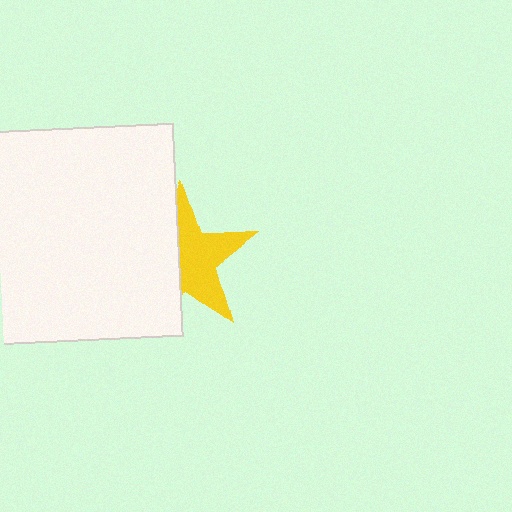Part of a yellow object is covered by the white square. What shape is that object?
It is a star.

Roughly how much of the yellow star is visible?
About half of it is visible (roughly 56%).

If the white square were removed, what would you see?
You would see the complete yellow star.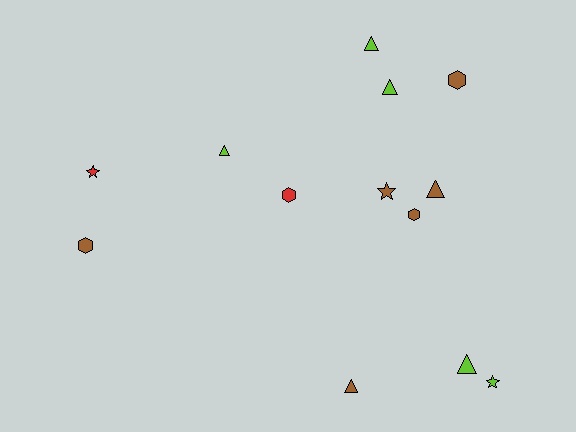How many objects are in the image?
There are 13 objects.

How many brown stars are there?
There is 1 brown star.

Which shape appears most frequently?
Triangle, with 6 objects.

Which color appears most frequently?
Brown, with 6 objects.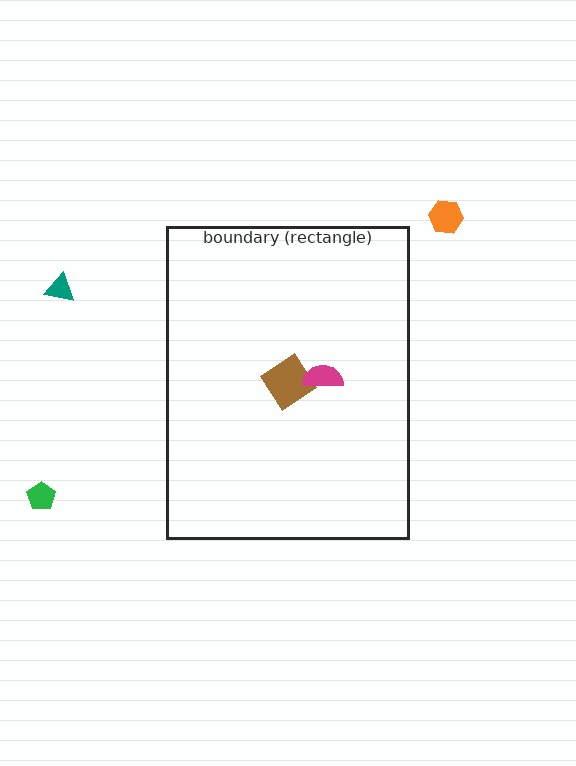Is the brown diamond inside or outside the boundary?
Inside.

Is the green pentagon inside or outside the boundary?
Outside.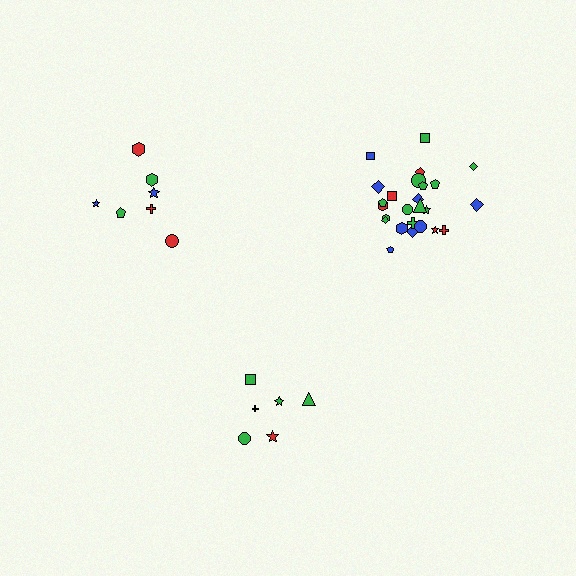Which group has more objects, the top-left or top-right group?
The top-right group.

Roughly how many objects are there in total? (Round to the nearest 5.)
Roughly 40 objects in total.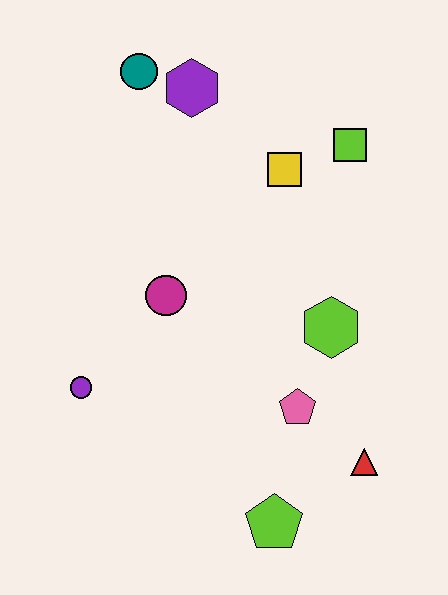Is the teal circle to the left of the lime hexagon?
Yes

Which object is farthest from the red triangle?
The teal circle is farthest from the red triangle.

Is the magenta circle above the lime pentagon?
Yes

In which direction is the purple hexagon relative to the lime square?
The purple hexagon is to the left of the lime square.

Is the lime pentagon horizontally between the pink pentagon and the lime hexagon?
No